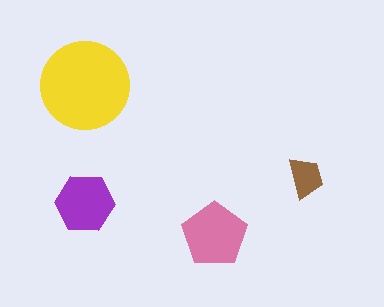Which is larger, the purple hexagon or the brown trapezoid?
The purple hexagon.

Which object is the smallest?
The brown trapezoid.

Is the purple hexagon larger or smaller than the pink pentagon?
Smaller.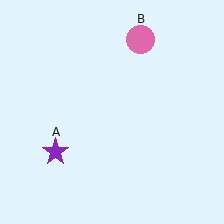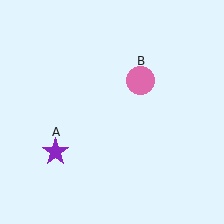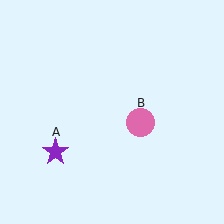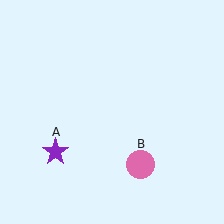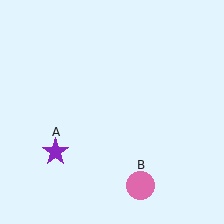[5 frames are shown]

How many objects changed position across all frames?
1 object changed position: pink circle (object B).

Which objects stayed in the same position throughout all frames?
Purple star (object A) remained stationary.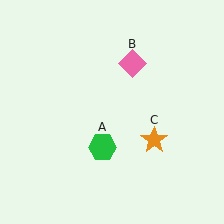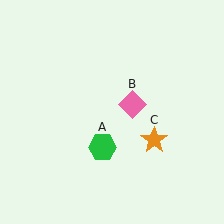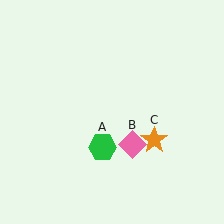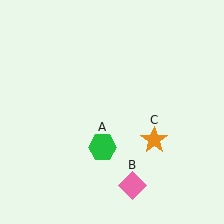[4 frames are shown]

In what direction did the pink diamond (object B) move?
The pink diamond (object B) moved down.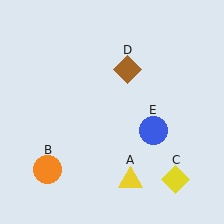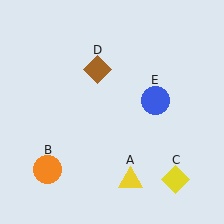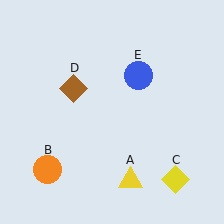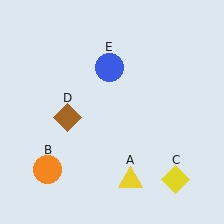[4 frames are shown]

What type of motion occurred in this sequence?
The brown diamond (object D), blue circle (object E) rotated counterclockwise around the center of the scene.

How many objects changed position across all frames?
2 objects changed position: brown diamond (object D), blue circle (object E).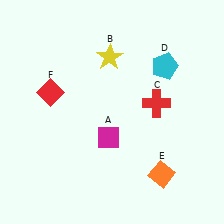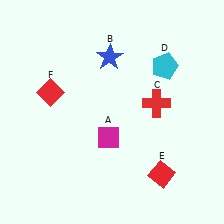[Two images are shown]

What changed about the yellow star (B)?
In Image 1, B is yellow. In Image 2, it changed to blue.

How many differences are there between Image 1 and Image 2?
There are 2 differences between the two images.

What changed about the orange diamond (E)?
In Image 1, E is orange. In Image 2, it changed to red.